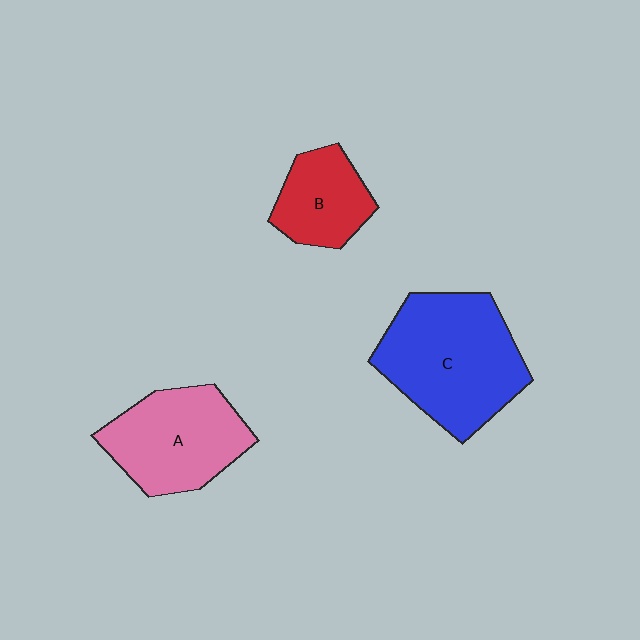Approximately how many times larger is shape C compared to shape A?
Approximately 1.3 times.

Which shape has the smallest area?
Shape B (red).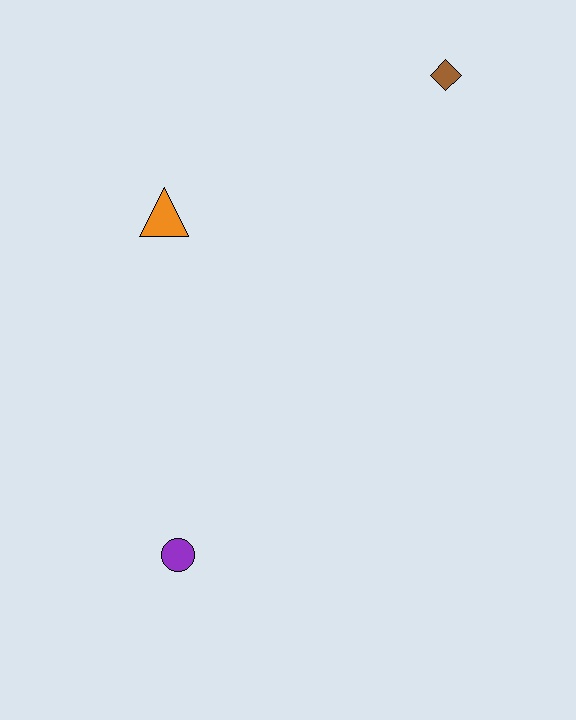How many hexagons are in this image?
There are no hexagons.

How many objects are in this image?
There are 3 objects.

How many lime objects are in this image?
There are no lime objects.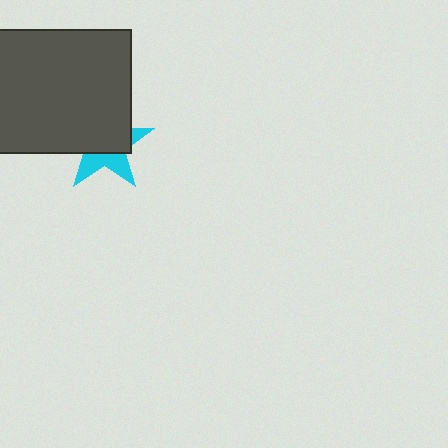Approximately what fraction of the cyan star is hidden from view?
Roughly 60% of the cyan star is hidden behind the dark gray rectangle.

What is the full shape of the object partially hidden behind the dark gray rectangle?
The partially hidden object is a cyan star.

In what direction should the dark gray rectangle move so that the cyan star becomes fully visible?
The dark gray rectangle should move toward the upper-left. That is the shortest direction to clear the overlap and leave the cyan star fully visible.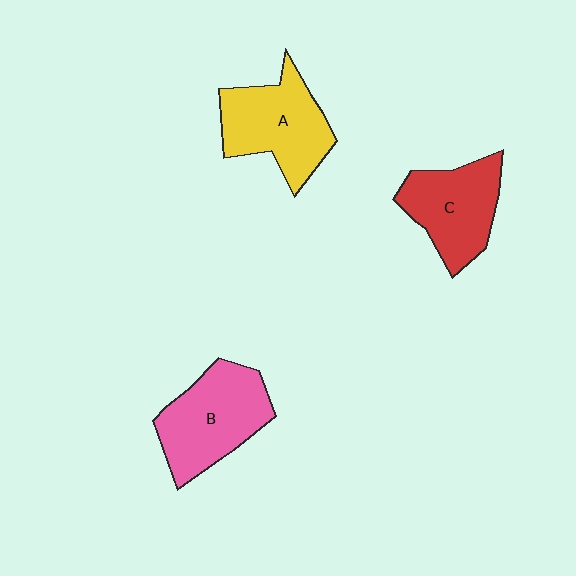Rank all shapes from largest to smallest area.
From largest to smallest: B (pink), A (yellow), C (red).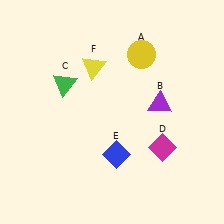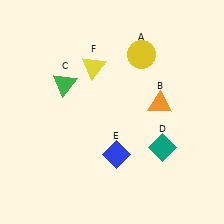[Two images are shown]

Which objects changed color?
B changed from purple to orange. D changed from magenta to teal.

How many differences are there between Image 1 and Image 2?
There are 2 differences between the two images.